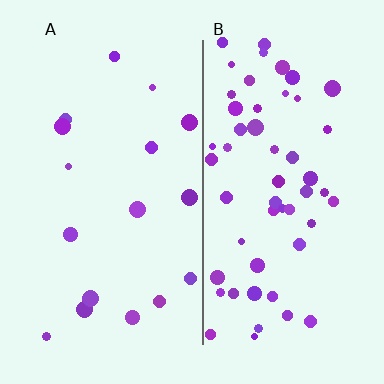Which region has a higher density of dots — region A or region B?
B (the right).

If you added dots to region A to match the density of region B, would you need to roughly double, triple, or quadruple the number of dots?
Approximately triple.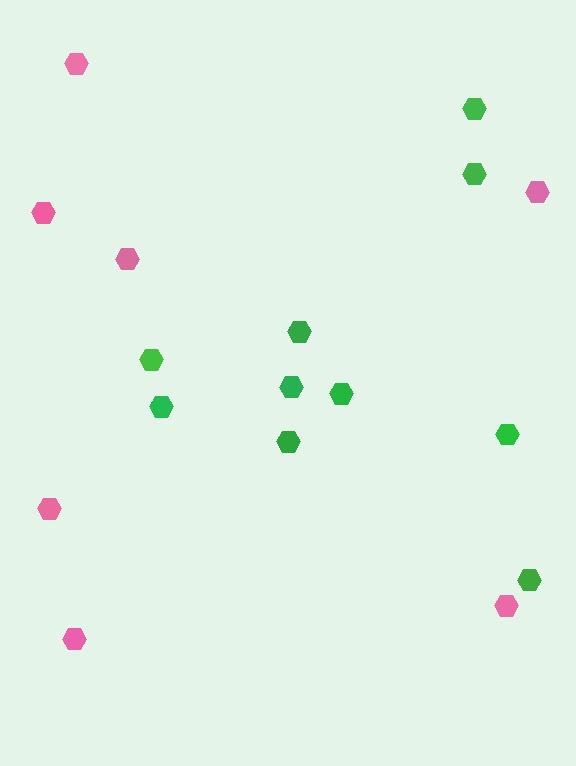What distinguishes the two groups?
There are 2 groups: one group of green hexagons (10) and one group of pink hexagons (7).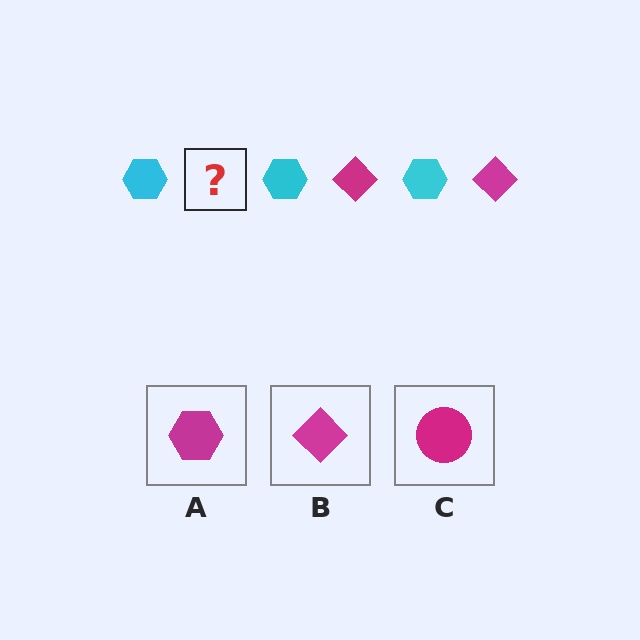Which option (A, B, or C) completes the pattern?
B.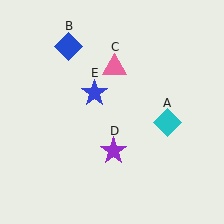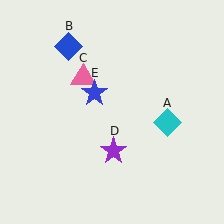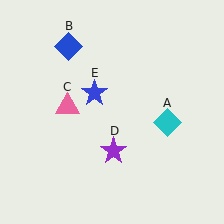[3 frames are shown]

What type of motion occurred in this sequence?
The pink triangle (object C) rotated counterclockwise around the center of the scene.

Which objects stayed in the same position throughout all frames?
Cyan diamond (object A) and blue diamond (object B) and purple star (object D) and blue star (object E) remained stationary.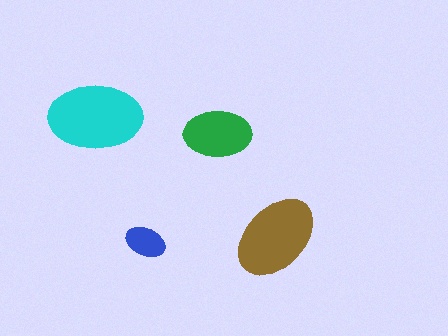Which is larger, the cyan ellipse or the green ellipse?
The cyan one.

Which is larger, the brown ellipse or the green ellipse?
The brown one.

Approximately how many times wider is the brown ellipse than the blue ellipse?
About 2 times wider.